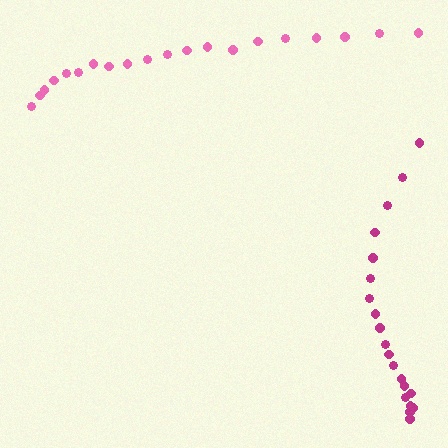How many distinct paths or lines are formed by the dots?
There are 2 distinct paths.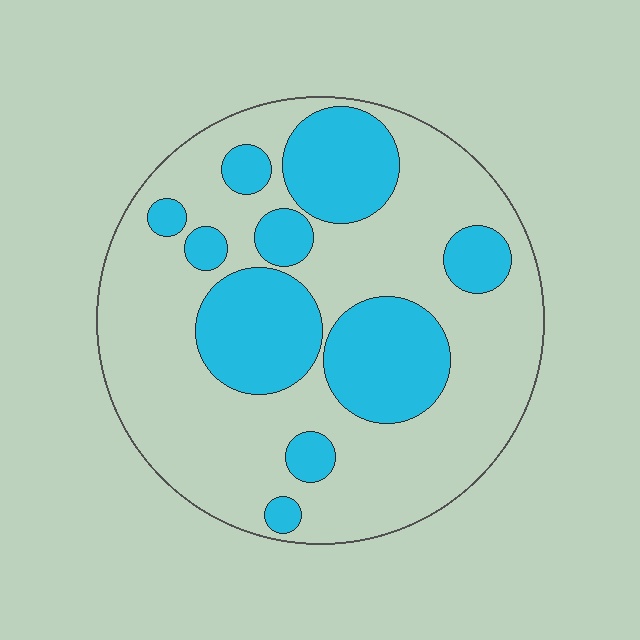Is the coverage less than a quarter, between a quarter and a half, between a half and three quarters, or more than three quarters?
Between a quarter and a half.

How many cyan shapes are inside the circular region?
10.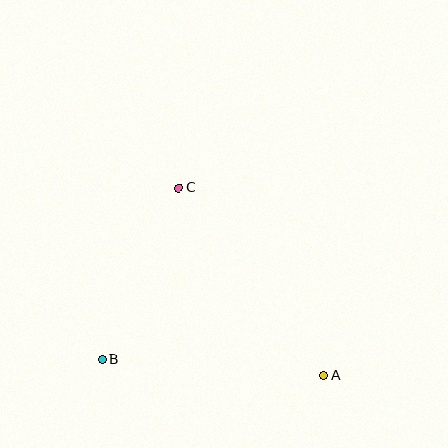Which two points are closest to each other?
Points B and C are closest to each other.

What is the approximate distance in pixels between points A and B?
The distance between A and B is approximately 223 pixels.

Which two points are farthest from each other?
Points A and C are farthest from each other.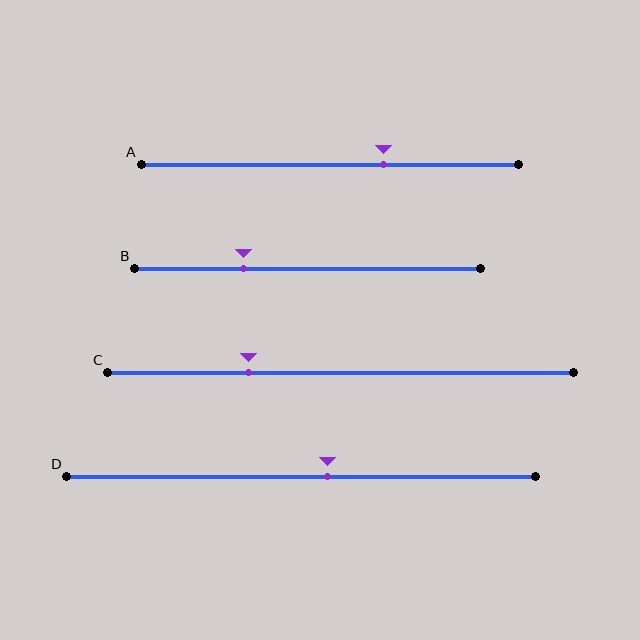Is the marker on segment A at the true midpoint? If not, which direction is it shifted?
No, the marker on segment A is shifted to the right by about 14% of the segment length.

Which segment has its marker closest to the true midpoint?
Segment D has its marker closest to the true midpoint.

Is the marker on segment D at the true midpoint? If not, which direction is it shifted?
No, the marker on segment D is shifted to the right by about 6% of the segment length.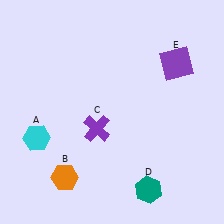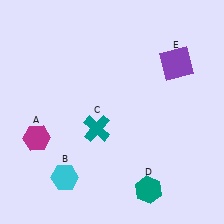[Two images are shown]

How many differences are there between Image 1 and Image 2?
There are 3 differences between the two images.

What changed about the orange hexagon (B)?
In Image 1, B is orange. In Image 2, it changed to cyan.